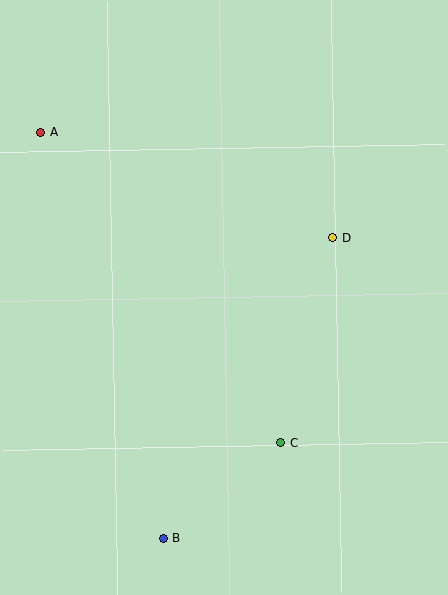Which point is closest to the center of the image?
Point D at (333, 238) is closest to the center.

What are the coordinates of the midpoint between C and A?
The midpoint between C and A is at (161, 288).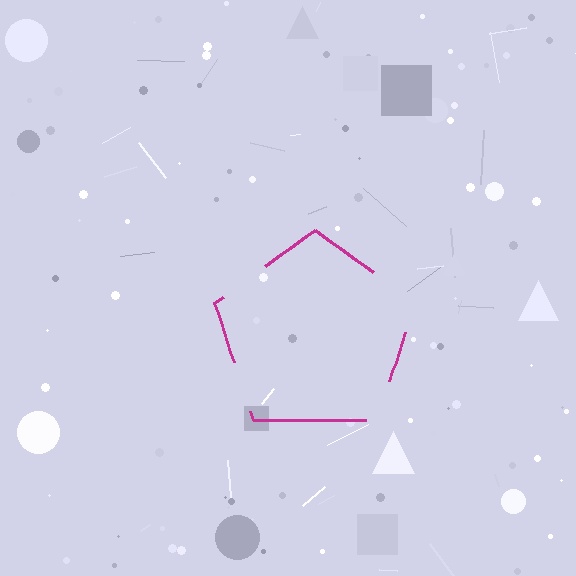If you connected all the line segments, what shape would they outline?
They would outline a pentagon.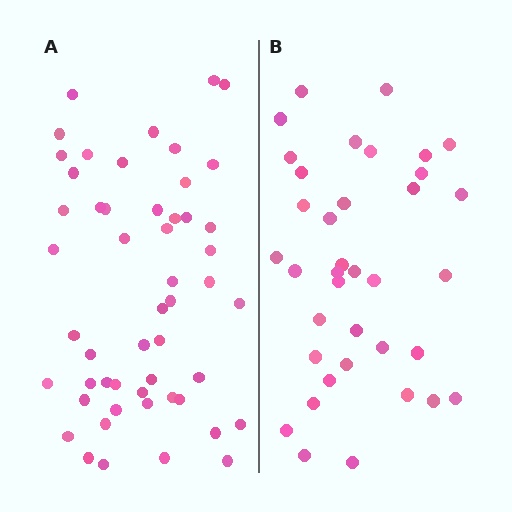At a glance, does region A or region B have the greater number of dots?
Region A (the left region) has more dots.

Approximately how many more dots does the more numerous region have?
Region A has approximately 15 more dots than region B.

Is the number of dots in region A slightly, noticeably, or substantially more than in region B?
Region A has noticeably more, but not dramatically so. The ratio is roughly 1.4 to 1.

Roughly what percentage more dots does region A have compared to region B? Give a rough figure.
About 40% more.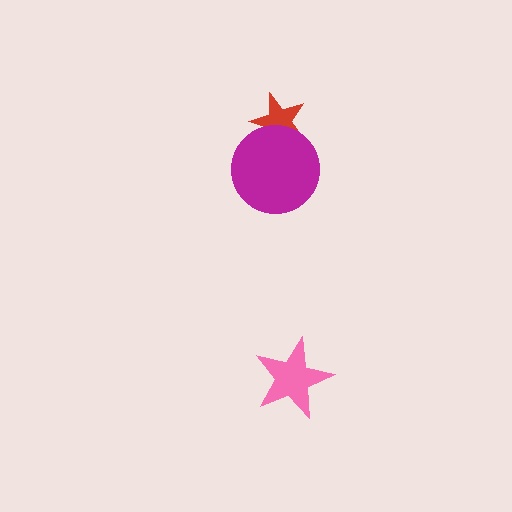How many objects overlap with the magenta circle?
1 object overlaps with the magenta circle.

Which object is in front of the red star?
The magenta circle is in front of the red star.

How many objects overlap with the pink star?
0 objects overlap with the pink star.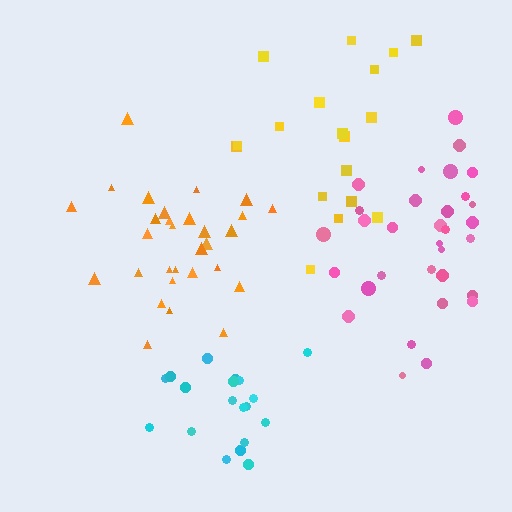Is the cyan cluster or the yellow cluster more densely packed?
Cyan.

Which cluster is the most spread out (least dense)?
Yellow.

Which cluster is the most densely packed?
Orange.